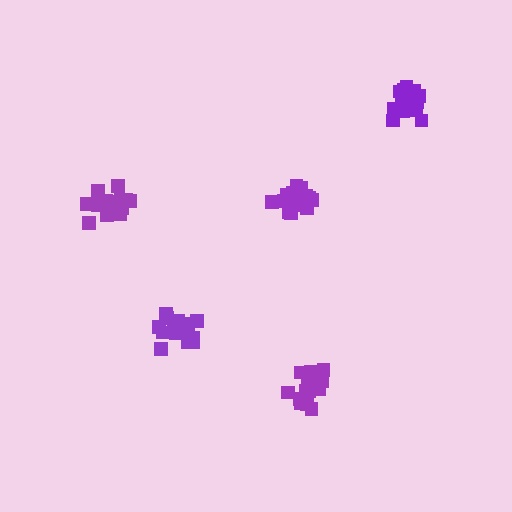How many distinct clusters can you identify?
There are 5 distinct clusters.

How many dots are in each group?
Group 1: 18 dots, Group 2: 20 dots, Group 3: 17 dots, Group 4: 20 dots, Group 5: 21 dots (96 total).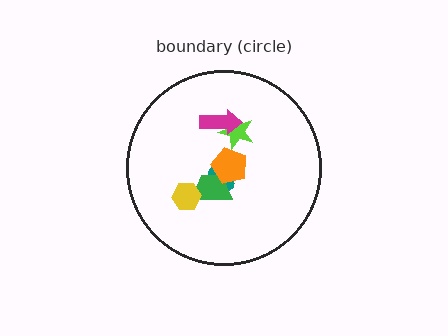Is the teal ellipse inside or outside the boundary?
Inside.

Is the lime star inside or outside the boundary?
Inside.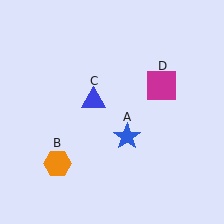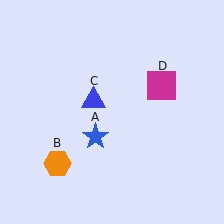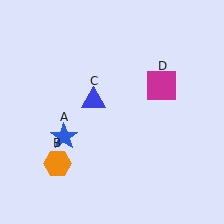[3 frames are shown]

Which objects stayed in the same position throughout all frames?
Orange hexagon (object B) and blue triangle (object C) and magenta square (object D) remained stationary.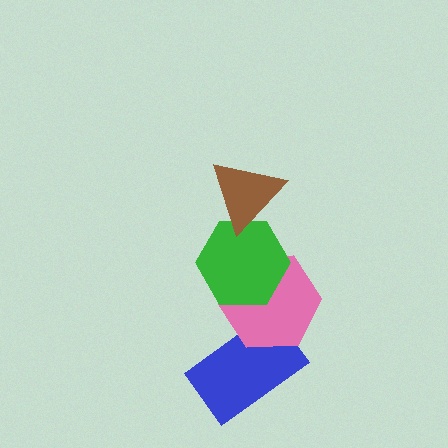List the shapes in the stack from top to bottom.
From top to bottom: the brown triangle, the green hexagon, the pink hexagon, the blue rectangle.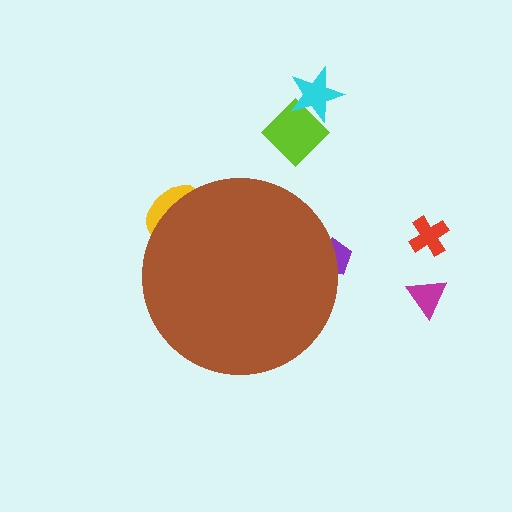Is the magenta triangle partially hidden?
No, the magenta triangle is fully visible.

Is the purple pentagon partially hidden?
Yes, the purple pentagon is partially hidden behind the brown circle.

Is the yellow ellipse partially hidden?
Yes, the yellow ellipse is partially hidden behind the brown circle.